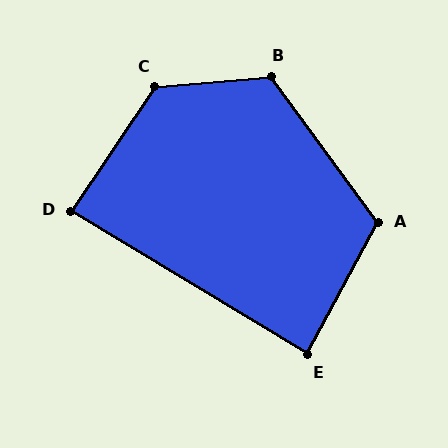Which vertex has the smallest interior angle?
D, at approximately 87 degrees.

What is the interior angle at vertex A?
Approximately 115 degrees (obtuse).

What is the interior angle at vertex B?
Approximately 122 degrees (obtuse).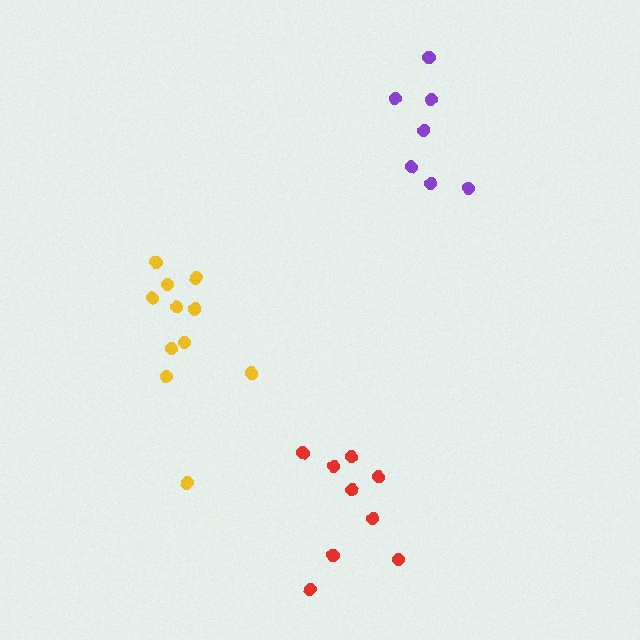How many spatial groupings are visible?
There are 3 spatial groupings.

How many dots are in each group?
Group 1: 7 dots, Group 2: 9 dots, Group 3: 11 dots (27 total).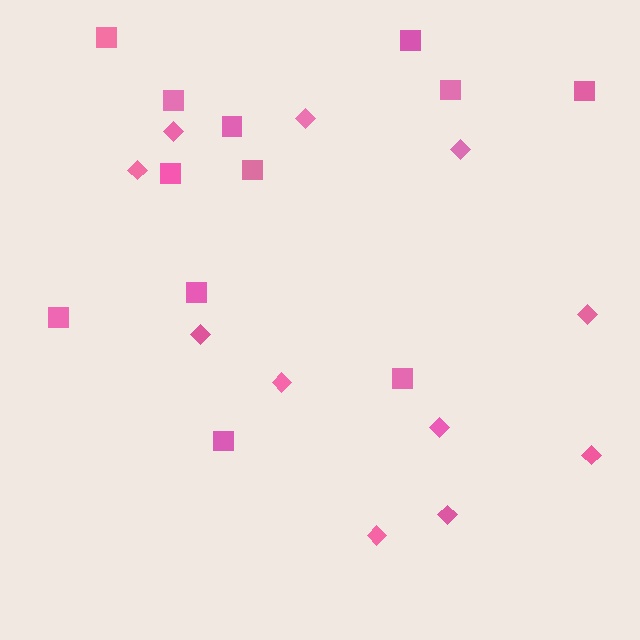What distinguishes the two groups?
There are 2 groups: one group of squares (12) and one group of diamonds (11).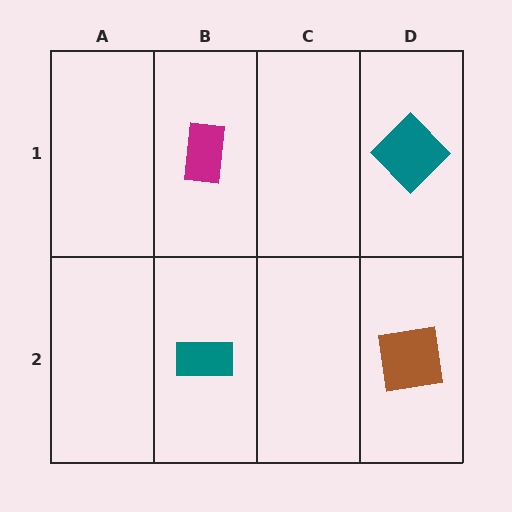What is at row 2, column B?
A teal rectangle.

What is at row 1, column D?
A teal diamond.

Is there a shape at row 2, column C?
No, that cell is empty.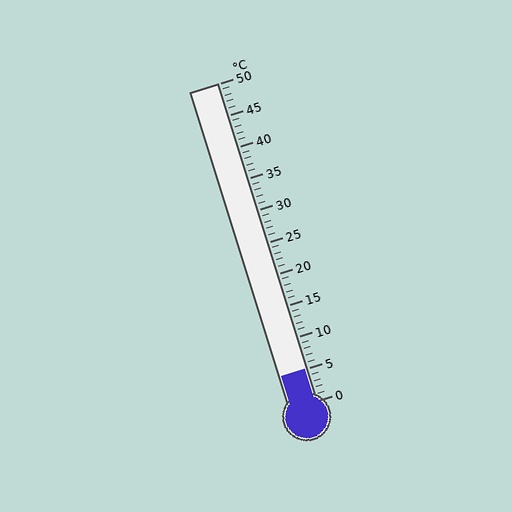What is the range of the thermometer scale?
The thermometer scale ranges from 0°C to 50°C.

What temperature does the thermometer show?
The thermometer shows approximately 5°C.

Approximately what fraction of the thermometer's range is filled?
The thermometer is filled to approximately 10% of its range.